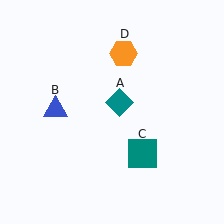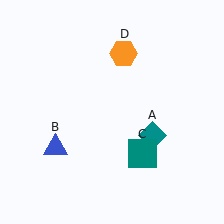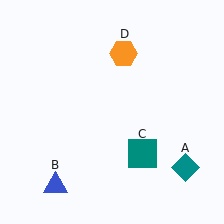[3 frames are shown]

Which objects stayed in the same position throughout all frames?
Teal square (object C) and orange hexagon (object D) remained stationary.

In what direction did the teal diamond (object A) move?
The teal diamond (object A) moved down and to the right.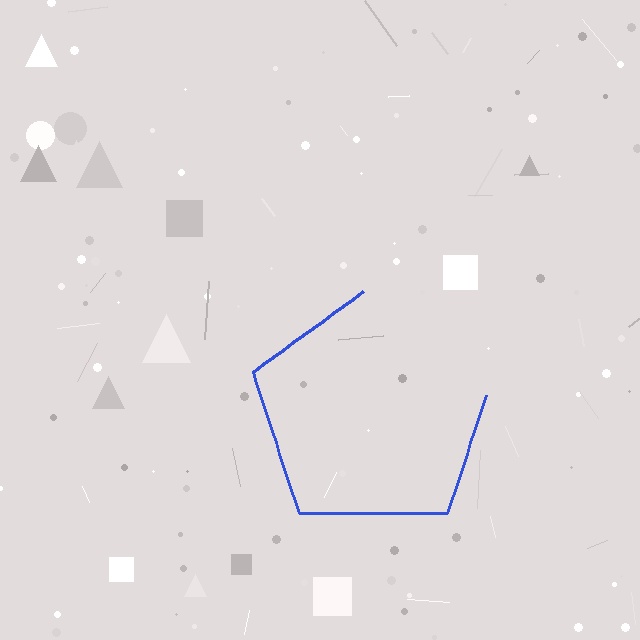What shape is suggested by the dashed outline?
The dashed outline suggests a pentagon.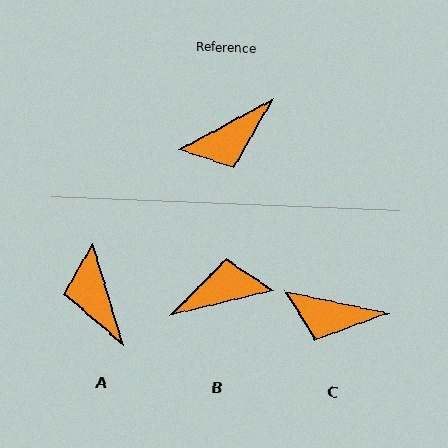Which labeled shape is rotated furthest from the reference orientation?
B, about 165 degrees away.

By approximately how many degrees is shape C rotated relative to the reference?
Approximately 40 degrees clockwise.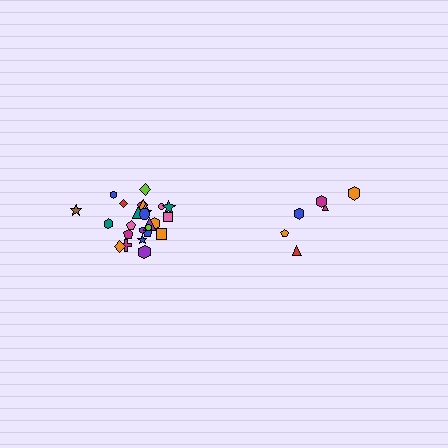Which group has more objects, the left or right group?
The left group.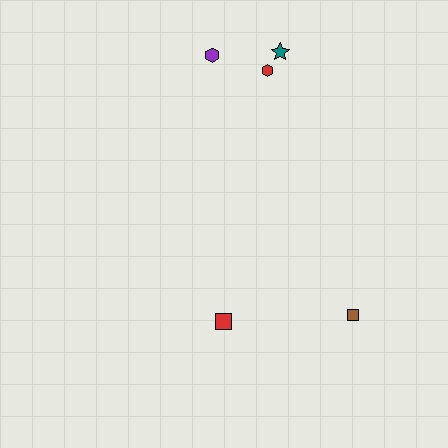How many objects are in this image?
There are 5 objects.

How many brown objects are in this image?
There is 1 brown object.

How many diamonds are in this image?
There are no diamonds.